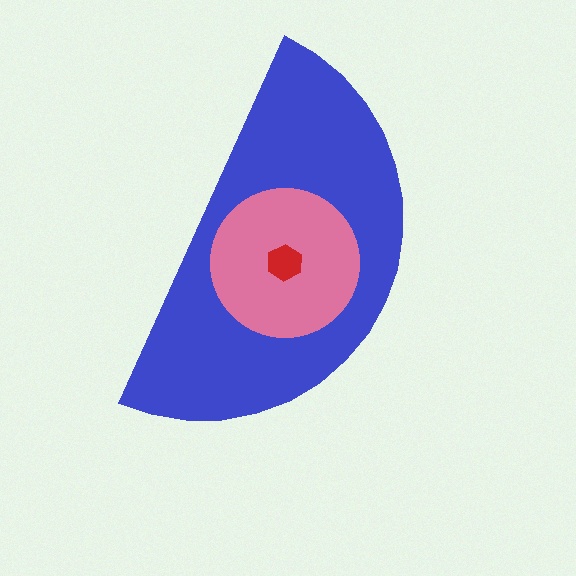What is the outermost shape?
The blue semicircle.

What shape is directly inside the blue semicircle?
The pink circle.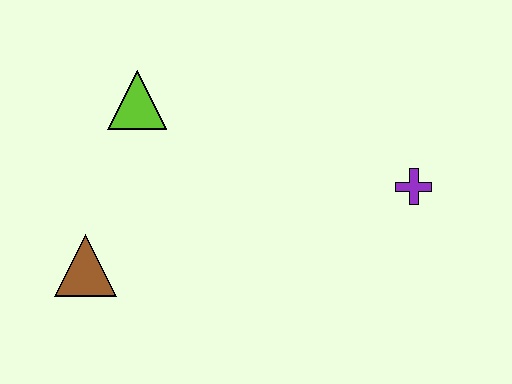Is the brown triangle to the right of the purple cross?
No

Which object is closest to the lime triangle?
The brown triangle is closest to the lime triangle.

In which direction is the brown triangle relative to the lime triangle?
The brown triangle is below the lime triangle.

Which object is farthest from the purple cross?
The brown triangle is farthest from the purple cross.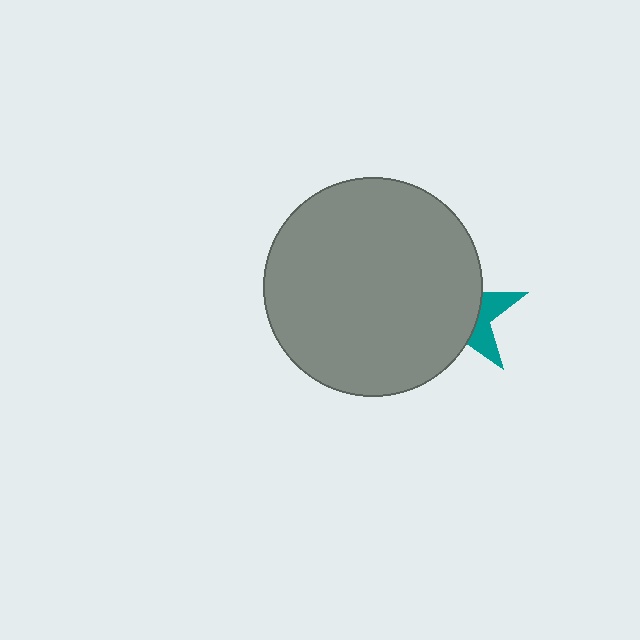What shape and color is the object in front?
The object in front is a gray circle.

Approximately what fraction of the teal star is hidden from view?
Roughly 70% of the teal star is hidden behind the gray circle.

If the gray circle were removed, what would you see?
You would see the complete teal star.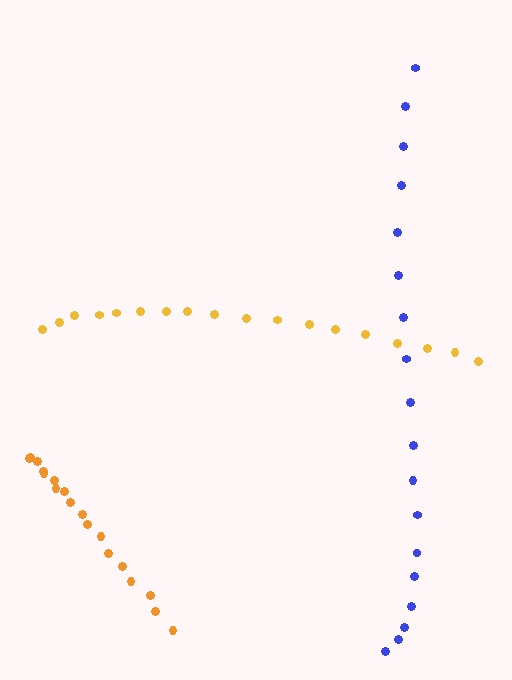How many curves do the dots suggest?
There are 3 distinct paths.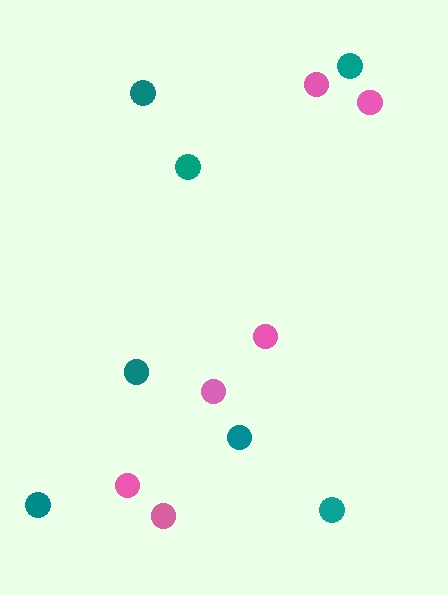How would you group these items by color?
There are 2 groups: one group of teal circles (7) and one group of pink circles (6).